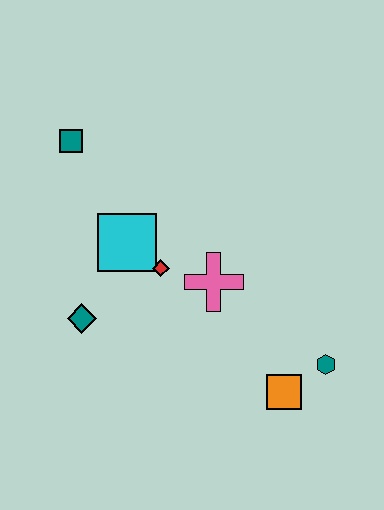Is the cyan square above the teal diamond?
Yes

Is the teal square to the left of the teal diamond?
Yes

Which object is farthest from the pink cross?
The teal square is farthest from the pink cross.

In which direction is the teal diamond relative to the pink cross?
The teal diamond is to the left of the pink cross.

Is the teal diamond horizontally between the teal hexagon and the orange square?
No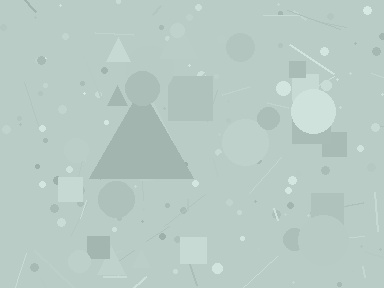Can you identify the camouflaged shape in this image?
The camouflaged shape is a triangle.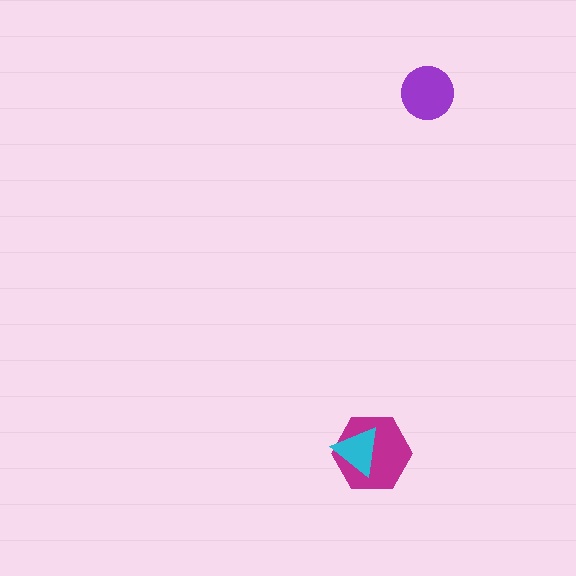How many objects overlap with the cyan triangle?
1 object overlaps with the cyan triangle.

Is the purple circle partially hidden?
No, no other shape covers it.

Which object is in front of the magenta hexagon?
The cyan triangle is in front of the magenta hexagon.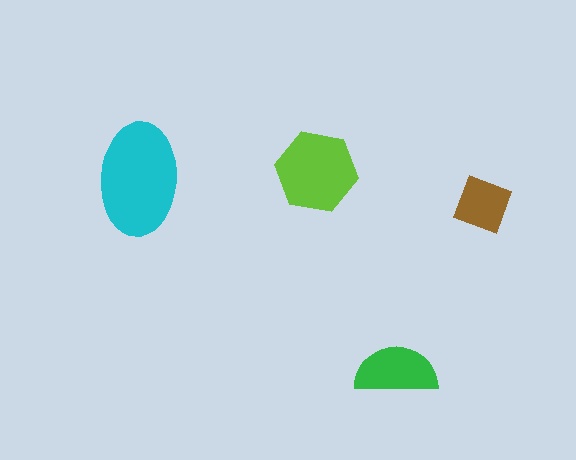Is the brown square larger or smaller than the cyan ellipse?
Smaller.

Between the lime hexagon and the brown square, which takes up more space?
The lime hexagon.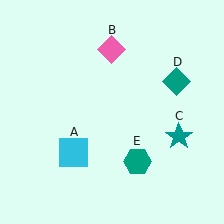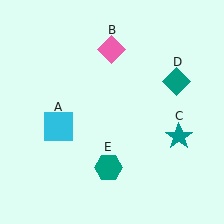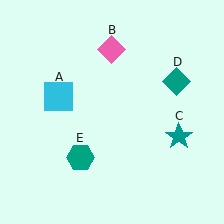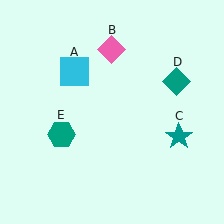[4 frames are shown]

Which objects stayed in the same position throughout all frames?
Pink diamond (object B) and teal star (object C) and teal diamond (object D) remained stationary.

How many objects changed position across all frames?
2 objects changed position: cyan square (object A), teal hexagon (object E).